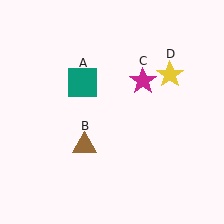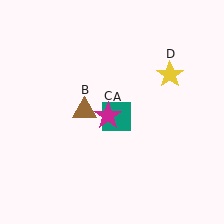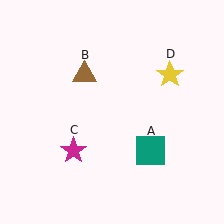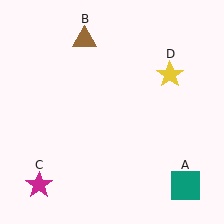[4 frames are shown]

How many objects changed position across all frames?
3 objects changed position: teal square (object A), brown triangle (object B), magenta star (object C).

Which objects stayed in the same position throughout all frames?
Yellow star (object D) remained stationary.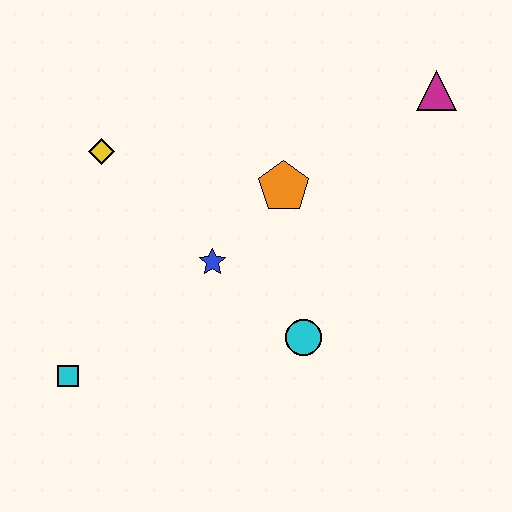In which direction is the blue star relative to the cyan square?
The blue star is to the right of the cyan square.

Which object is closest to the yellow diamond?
The blue star is closest to the yellow diamond.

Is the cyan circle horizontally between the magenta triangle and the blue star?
Yes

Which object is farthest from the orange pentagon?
The cyan square is farthest from the orange pentagon.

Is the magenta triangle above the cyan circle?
Yes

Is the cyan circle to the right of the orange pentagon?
Yes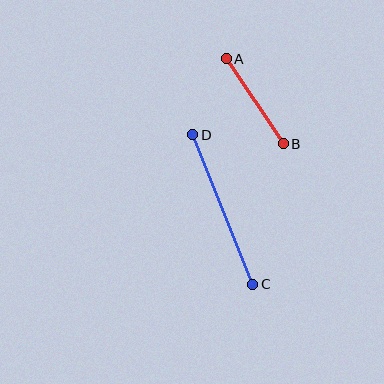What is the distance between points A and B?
The distance is approximately 102 pixels.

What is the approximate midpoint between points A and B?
The midpoint is at approximately (255, 101) pixels.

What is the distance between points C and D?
The distance is approximately 161 pixels.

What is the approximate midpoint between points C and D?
The midpoint is at approximately (223, 210) pixels.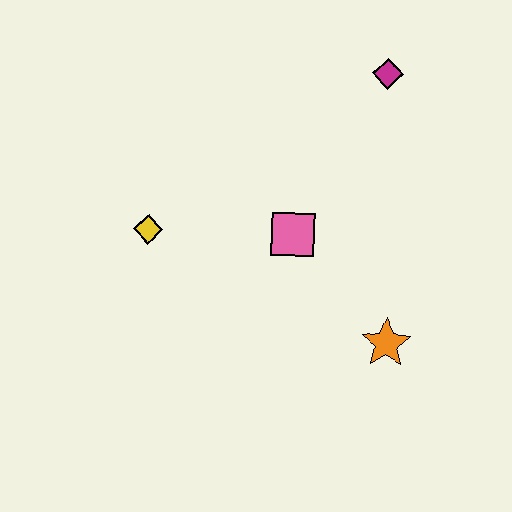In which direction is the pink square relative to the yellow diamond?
The pink square is to the right of the yellow diamond.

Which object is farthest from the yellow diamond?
The magenta diamond is farthest from the yellow diamond.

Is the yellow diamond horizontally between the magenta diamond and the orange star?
No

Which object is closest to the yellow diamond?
The pink square is closest to the yellow diamond.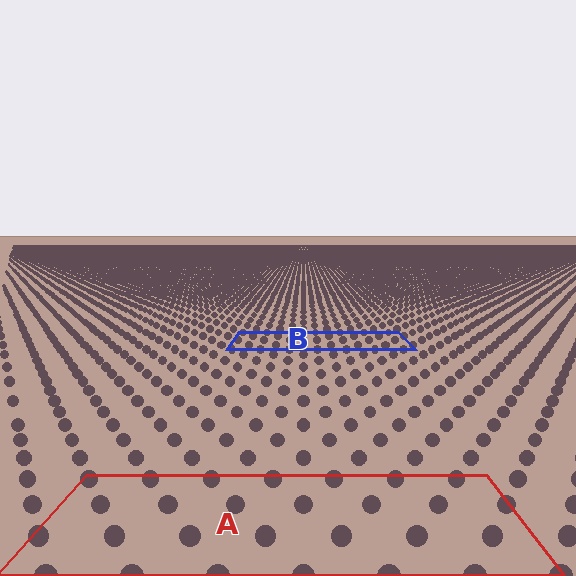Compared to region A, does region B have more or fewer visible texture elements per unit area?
Region B has more texture elements per unit area — they are packed more densely because it is farther away.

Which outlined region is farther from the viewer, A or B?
Region B is farther from the viewer — the texture elements inside it appear smaller and more densely packed.